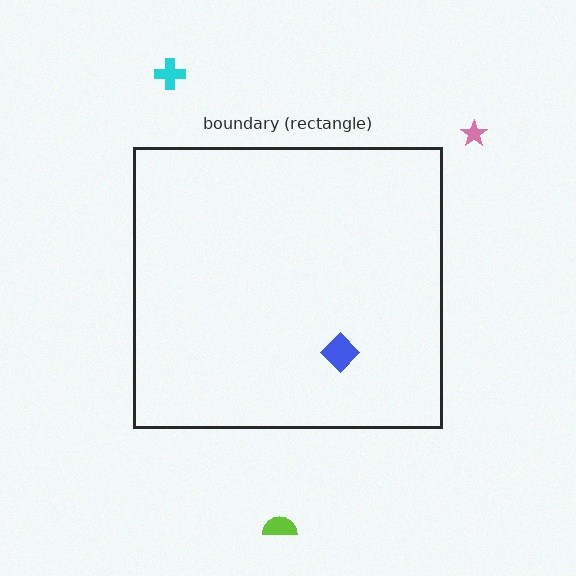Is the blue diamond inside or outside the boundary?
Inside.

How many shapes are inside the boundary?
1 inside, 3 outside.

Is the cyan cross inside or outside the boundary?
Outside.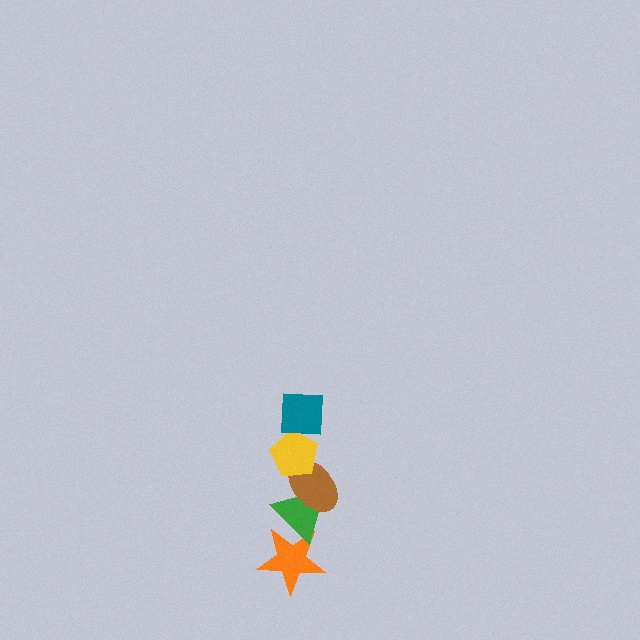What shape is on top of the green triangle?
The brown ellipse is on top of the green triangle.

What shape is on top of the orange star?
The green triangle is on top of the orange star.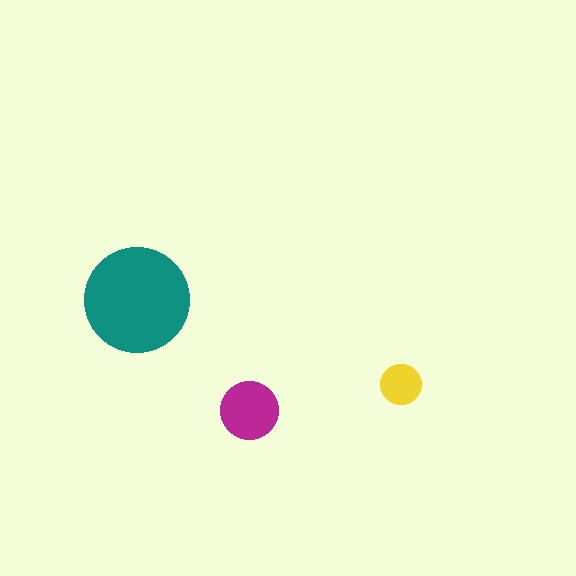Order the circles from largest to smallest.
the teal one, the magenta one, the yellow one.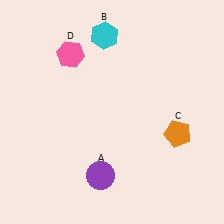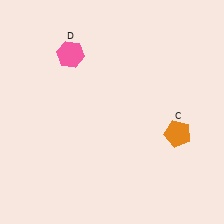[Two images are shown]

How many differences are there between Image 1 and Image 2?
There are 2 differences between the two images.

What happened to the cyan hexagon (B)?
The cyan hexagon (B) was removed in Image 2. It was in the top-left area of Image 1.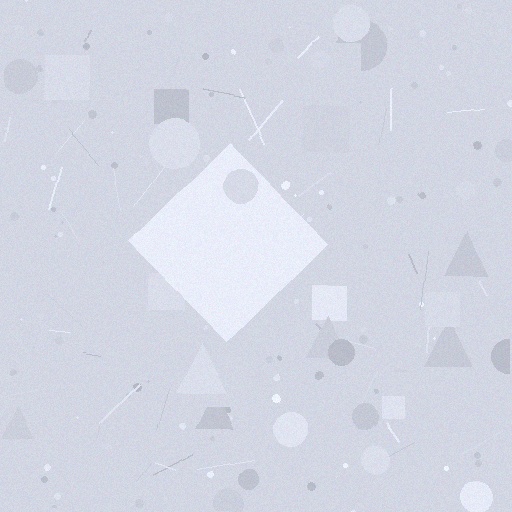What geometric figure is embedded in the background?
A diamond is embedded in the background.